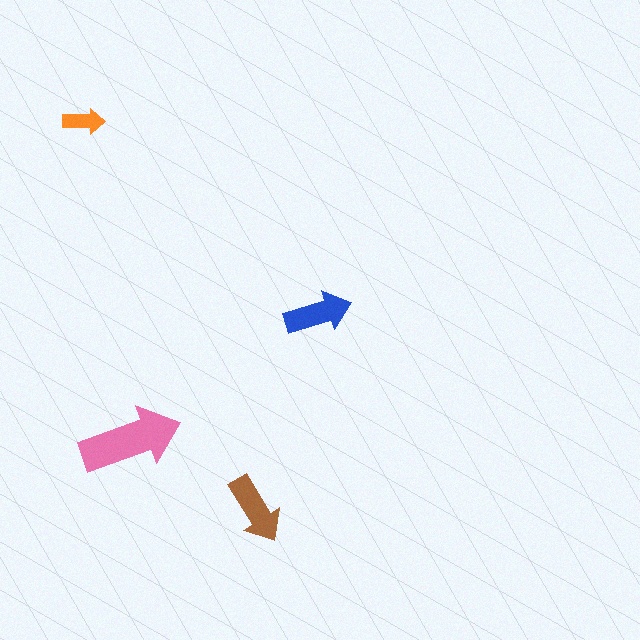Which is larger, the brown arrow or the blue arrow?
The brown one.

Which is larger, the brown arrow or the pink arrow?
The pink one.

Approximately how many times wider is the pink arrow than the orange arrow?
About 2.5 times wider.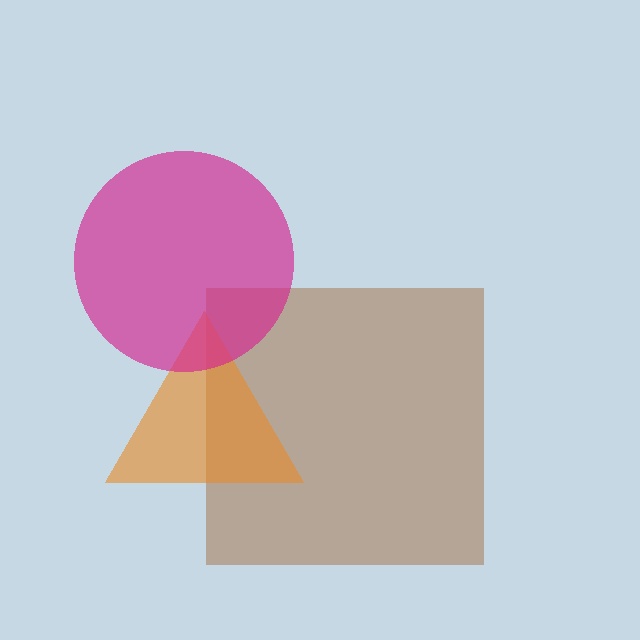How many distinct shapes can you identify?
There are 3 distinct shapes: a brown square, an orange triangle, a magenta circle.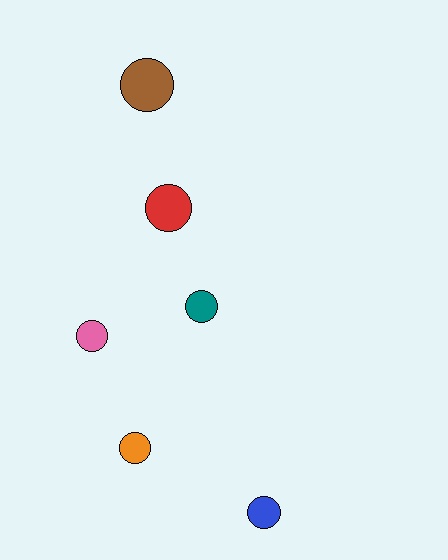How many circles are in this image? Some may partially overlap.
There are 6 circles.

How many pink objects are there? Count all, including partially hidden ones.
There is 1 pink object.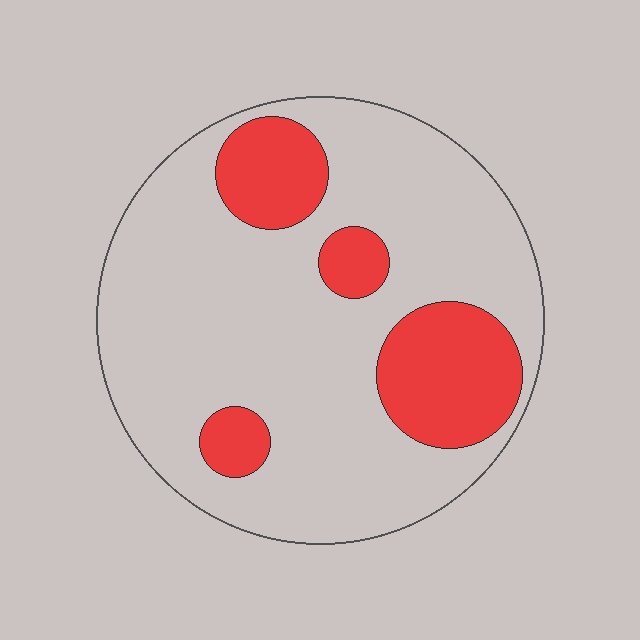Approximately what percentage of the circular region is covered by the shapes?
Approximately 20%.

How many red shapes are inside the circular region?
4.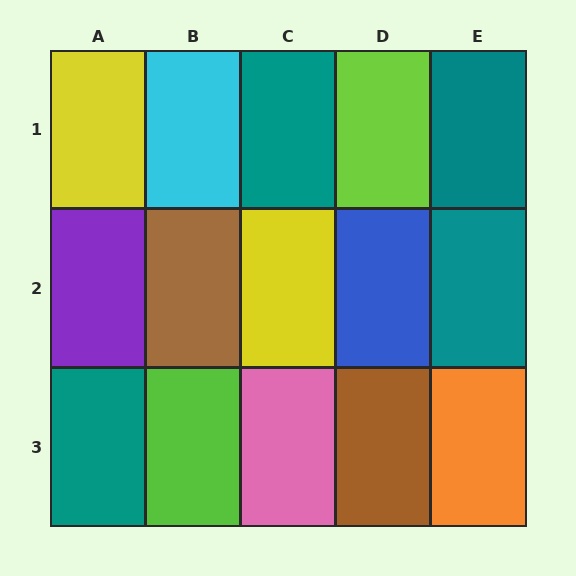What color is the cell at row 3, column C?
Pink.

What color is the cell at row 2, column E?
Teal.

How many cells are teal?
4 cells are teal.